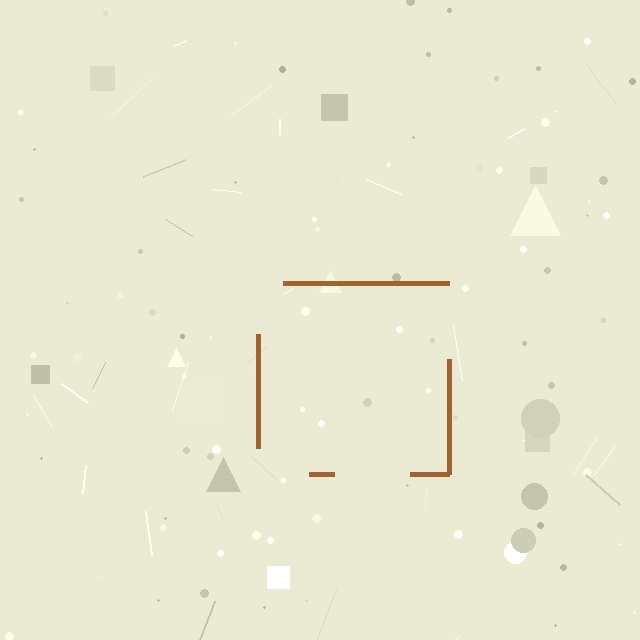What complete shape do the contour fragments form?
The contour fragments form a square.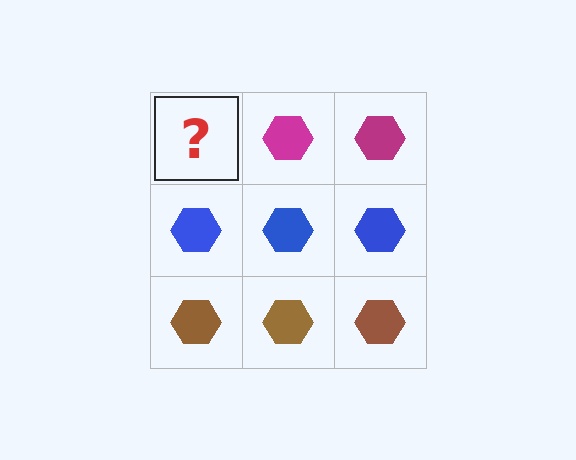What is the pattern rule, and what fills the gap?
The rule is that each row has a consistent color. The gap should be filled with a magenta hexagon.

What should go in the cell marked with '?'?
The missing cell should contain a magenta hexagon.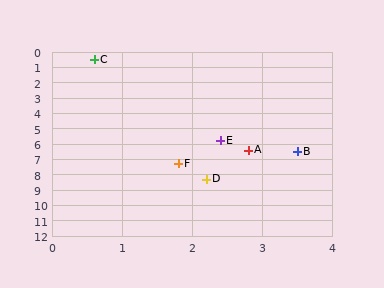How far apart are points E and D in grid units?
Points E and D are about 2.5 grid units apart.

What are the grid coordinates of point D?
Point D is at approximately (2.2, 8.3).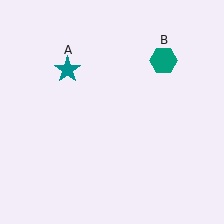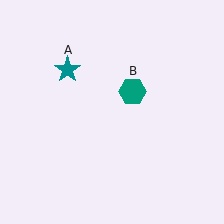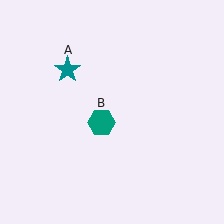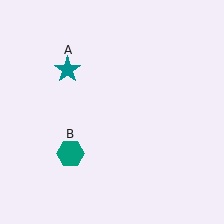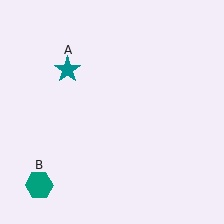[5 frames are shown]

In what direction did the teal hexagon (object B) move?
The teal hexagon (object B) moved down and to the left.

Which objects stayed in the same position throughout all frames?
Teal star (object A) remained stationary.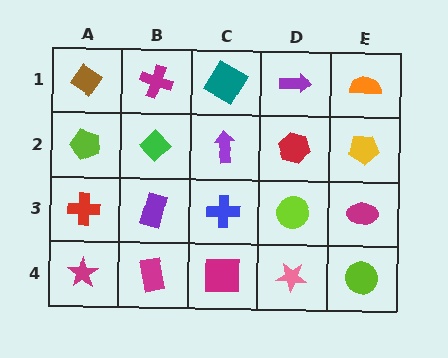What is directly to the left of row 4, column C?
A magenta rectangle.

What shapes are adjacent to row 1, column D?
A red hexagon (row 2, column D), a teal diamond (row 1, column C), an orange semicircle (row 1, column E).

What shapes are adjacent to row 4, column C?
A blue cross (row 3, column C), a magenta rectangle (row 4, column B), a pink star (row 4, column D).